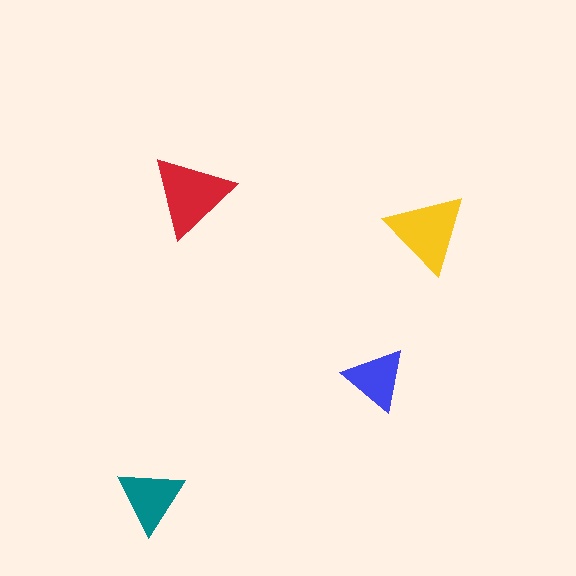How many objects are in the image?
There are 4 objects in the image.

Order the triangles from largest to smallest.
the red one, the yellow one, the teal one, the blue one.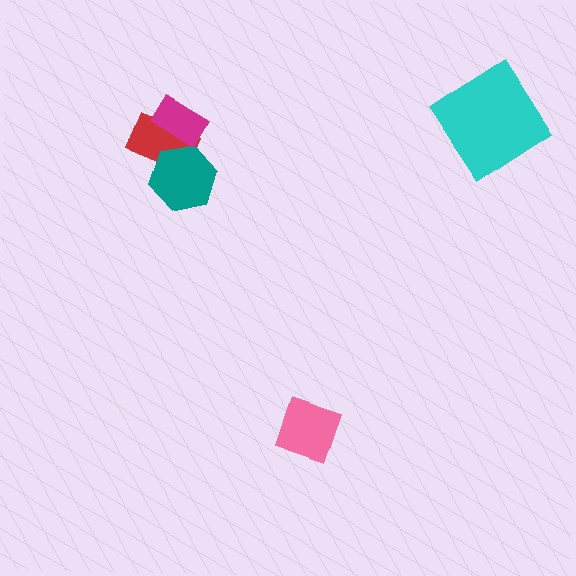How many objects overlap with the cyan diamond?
0 objects overlap with the cyan diamond.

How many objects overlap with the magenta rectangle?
1 object overlaps with the magenta rectangle.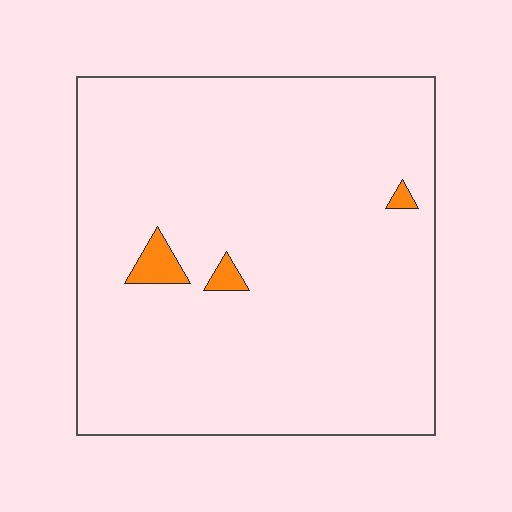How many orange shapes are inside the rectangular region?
3.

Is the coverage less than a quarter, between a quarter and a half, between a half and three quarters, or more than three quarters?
Less than a quarter.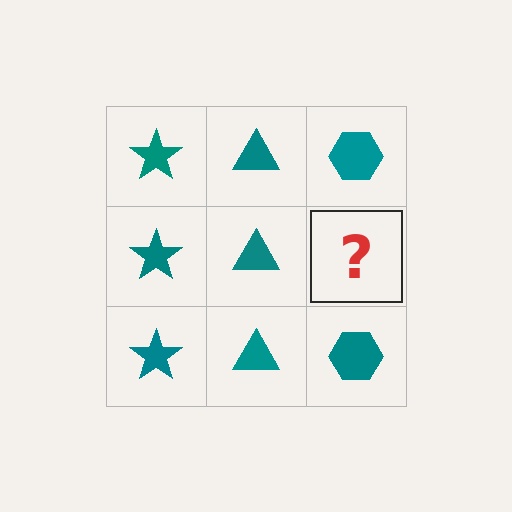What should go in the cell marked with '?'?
The missing cell should contain a teal hexagon.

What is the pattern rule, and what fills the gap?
The rule is that each column has a consistent shape. The gap should be filled with a teal hexagon.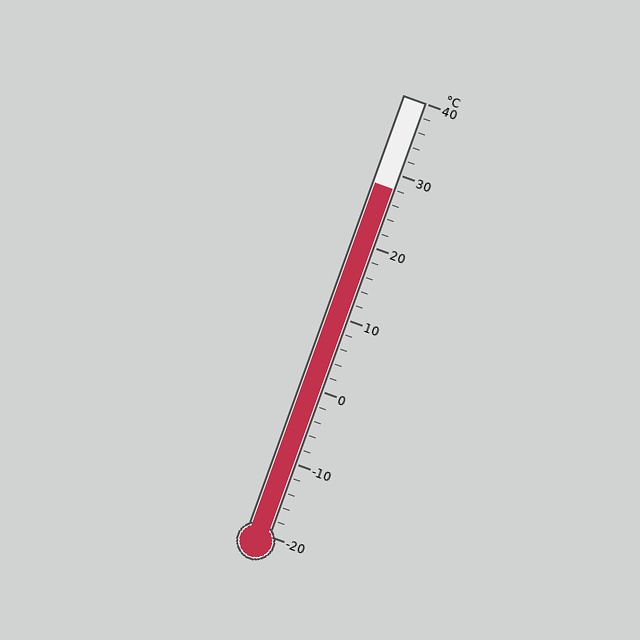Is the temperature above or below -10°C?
The temperature is above -10°C.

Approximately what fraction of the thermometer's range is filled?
The thermometer is filled to approximately 80% of its range.